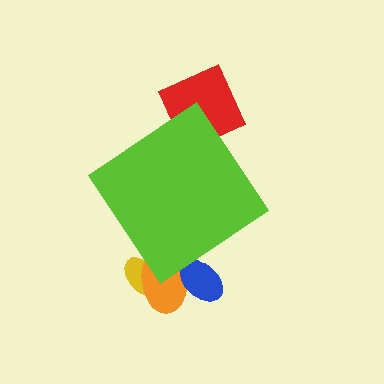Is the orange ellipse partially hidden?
Yes, the orange ellipse is partially hidden behind the lime diamond.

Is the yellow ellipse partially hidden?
Yes, the yellow ellipse is partially hidden behind the lime diamond.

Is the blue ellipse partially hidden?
Yes, the blue ellipse is partially hidden behind the lime diamond.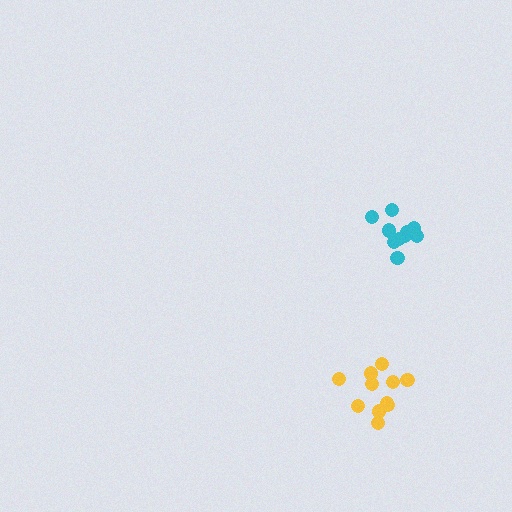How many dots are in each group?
Group 1: 12 dots, Group 2: 10 dots (22 total).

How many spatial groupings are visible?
There are 2 spatial groupings.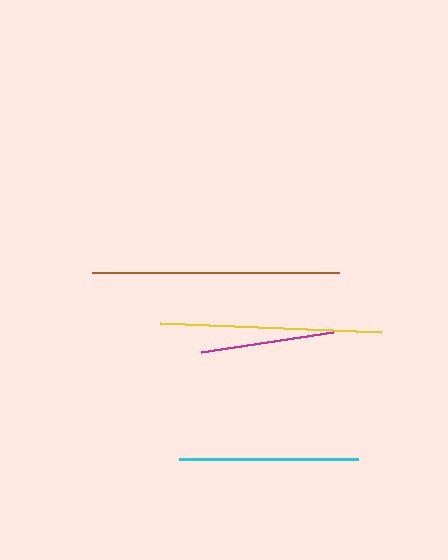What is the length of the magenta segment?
The magenta segment is approximately 134 pixels long.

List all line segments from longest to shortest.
From longest to shortest: brown, yellow, cyan, magenta.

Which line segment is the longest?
The brown line is the longest at approximately 248 pixels.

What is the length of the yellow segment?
The yellow segment is approximately 221 pixels long.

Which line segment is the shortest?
The magenta line is the shortest at approximately 134 pixels.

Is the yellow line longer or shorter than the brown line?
The brown line is longer than the yellow line.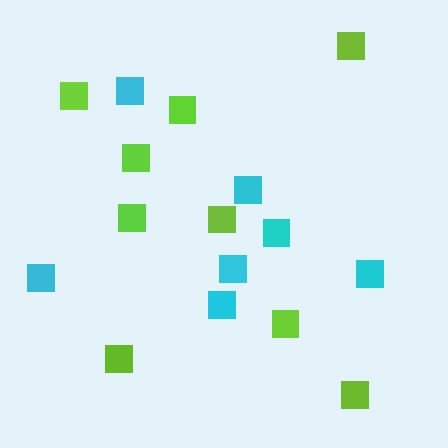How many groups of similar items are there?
There are 2 groups: one group of cyan squares (7) and one group of lime squares (9).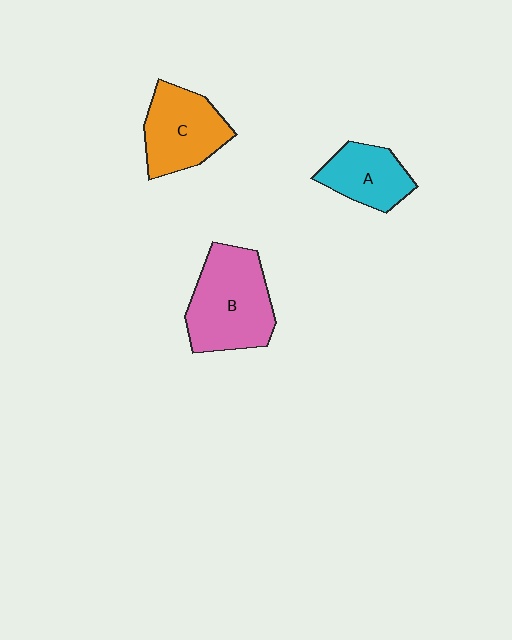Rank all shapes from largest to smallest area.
From largest to smallest: B (pink), C (orange), A (cyan).